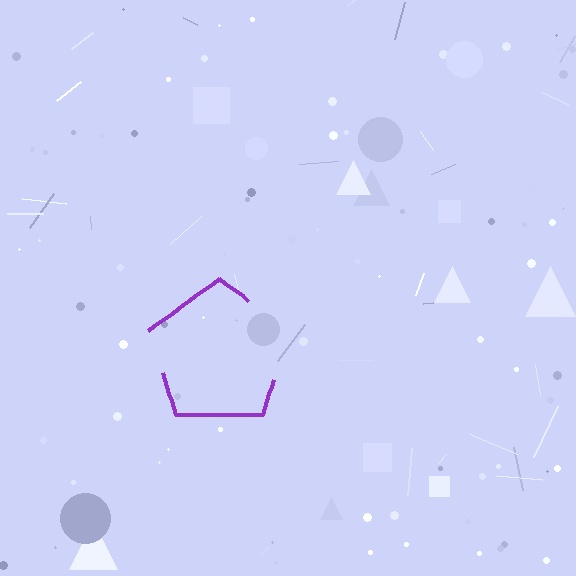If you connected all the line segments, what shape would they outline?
They would outline a pentagon.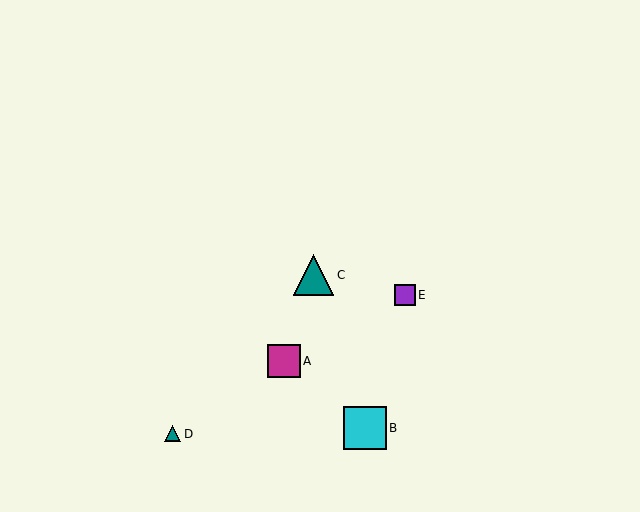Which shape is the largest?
The cyan square (labeled B) is the largest.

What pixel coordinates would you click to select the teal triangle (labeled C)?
Click at (314, 275) to select the teal triangle C.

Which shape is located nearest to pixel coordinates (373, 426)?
The cyan square (labeled B) at (365, 428) is nearest to that location.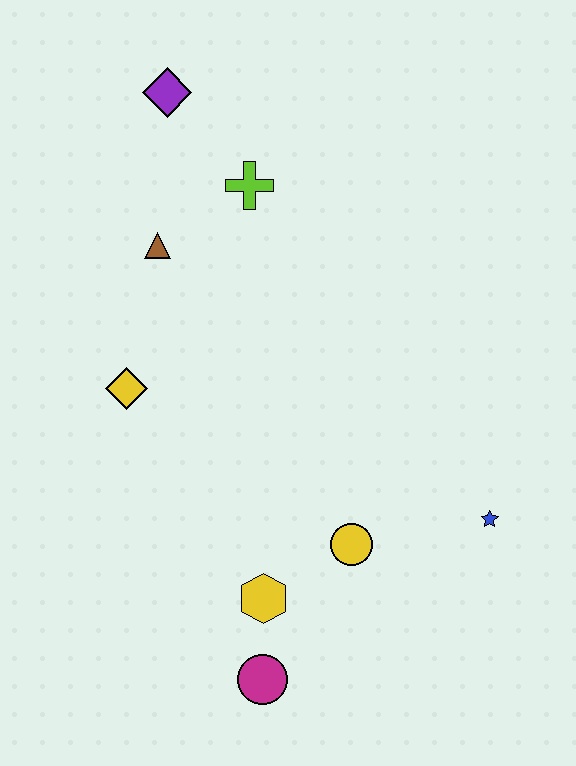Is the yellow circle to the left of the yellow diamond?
No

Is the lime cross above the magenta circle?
Yes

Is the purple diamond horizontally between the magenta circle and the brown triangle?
Yes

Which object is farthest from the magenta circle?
The purple diamond is farthest from the magenta circle.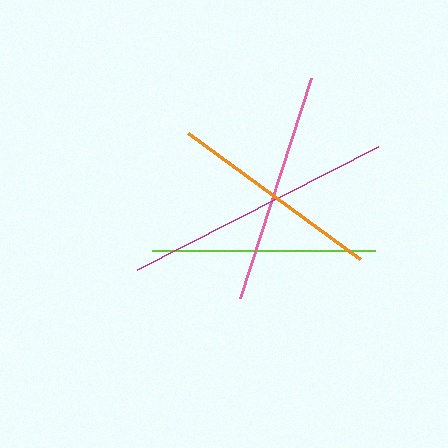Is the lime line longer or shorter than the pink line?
The pink line is longer than the lime line.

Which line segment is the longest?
The magenta line is the longest at approximately 270 pixels.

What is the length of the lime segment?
The lime segment is approximately 222 pixels long.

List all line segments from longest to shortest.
From longest to shortest: magenta, pink, lime, orange.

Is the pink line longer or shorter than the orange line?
The pink line is longer than the orange line.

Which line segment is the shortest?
The orange line is the shortest at approximately 213 pixels.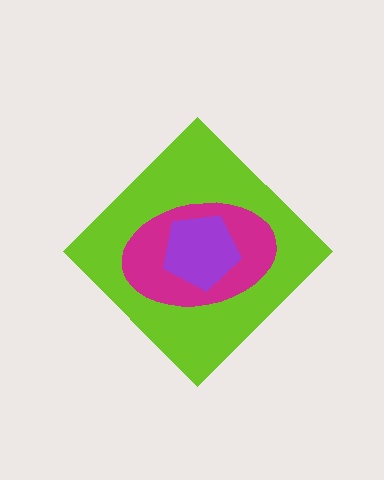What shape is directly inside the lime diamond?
The magenta ellipse.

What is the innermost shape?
The purple pentagon.